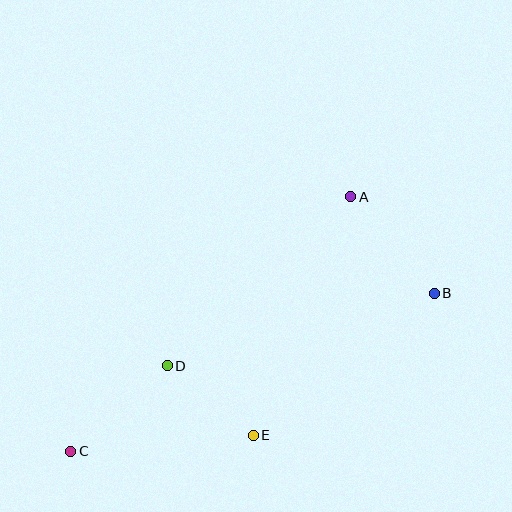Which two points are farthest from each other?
Points B and C are farthest from each other.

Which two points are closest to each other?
Points D and E are closest to each other.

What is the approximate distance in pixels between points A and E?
The distance between A and E is approximately 258 pixels.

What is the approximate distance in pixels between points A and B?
The distance between A and B is approximately 127 pixels.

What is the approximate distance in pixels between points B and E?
The distance between B and E is approximately 230 pixels.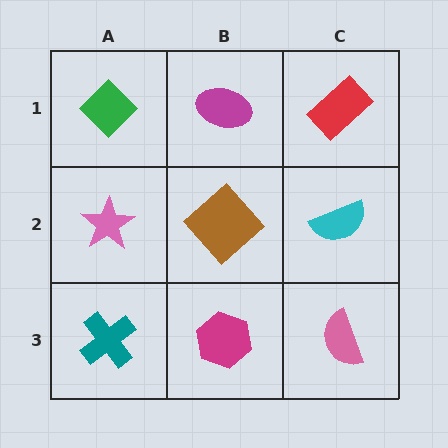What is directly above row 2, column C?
A red rectangle.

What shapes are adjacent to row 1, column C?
A cyan semicircle (row 2, column C), a magenta ellipse (row 1, column B).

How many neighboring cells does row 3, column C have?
2.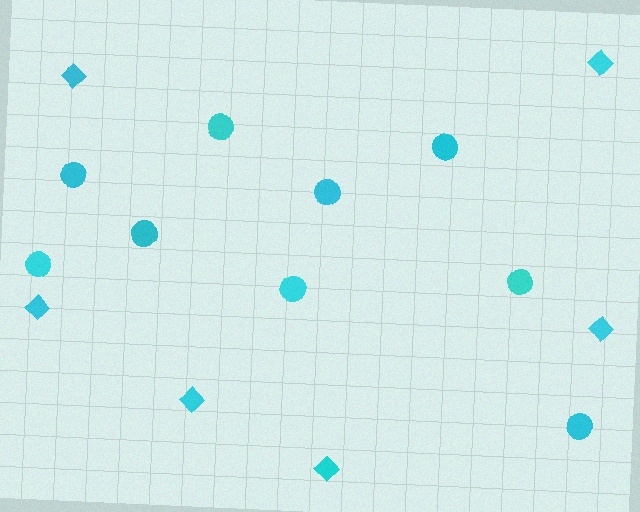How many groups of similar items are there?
There are 2 groups: one group of diamonds (6) and one group of circles (9).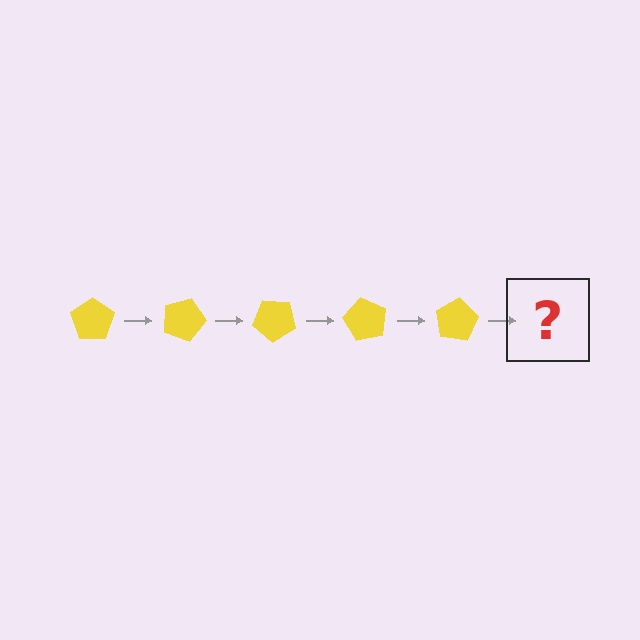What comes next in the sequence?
The next element should be a yellow pentagon rotated 100 degrees.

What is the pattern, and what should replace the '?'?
The pattern is that the pentagon rotates 20 degrees each step. The '?' should be a yellow pentagon rotated 100 degrees.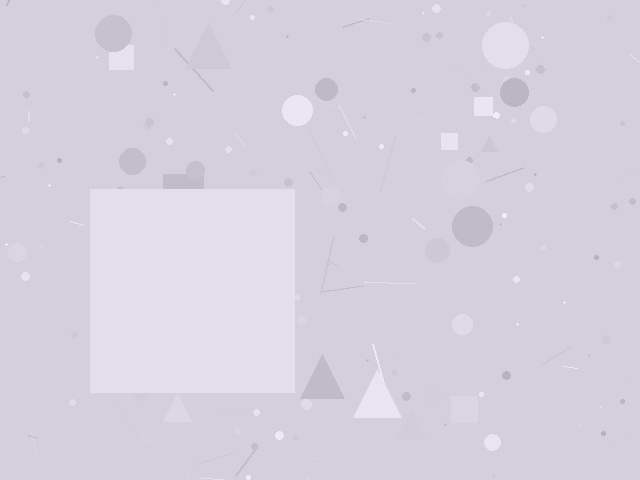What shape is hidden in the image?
A square is hidden in the image.